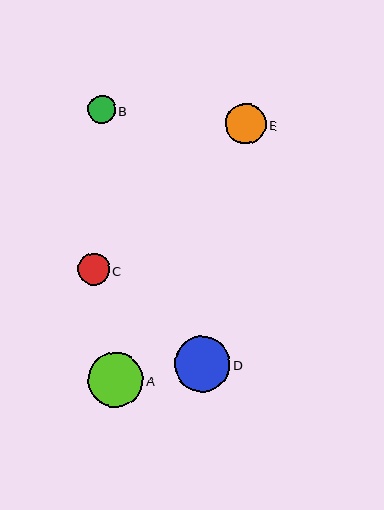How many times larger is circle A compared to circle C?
Circle A is approximately 1.7 times the size of circle C.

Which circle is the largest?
Circle D is the largest with a size of approximately 56 pixels.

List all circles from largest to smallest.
From largest to smallest: D, A, E, C, B.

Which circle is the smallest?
Circle B is the smallest with a size of approximately 28 pixels.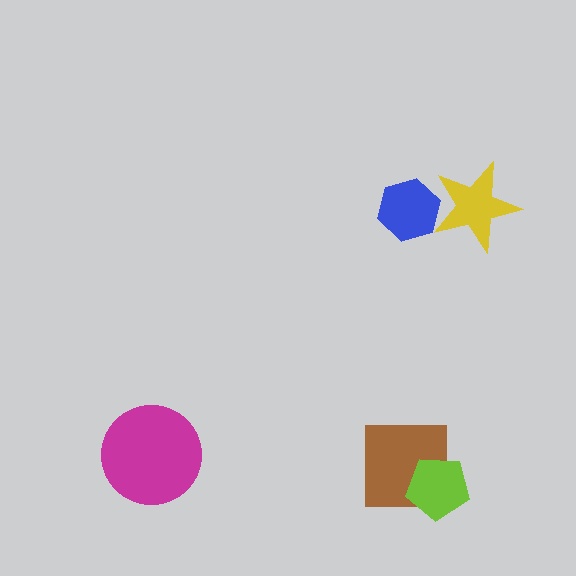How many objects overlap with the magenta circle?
0 objects overlap with the magenta circle.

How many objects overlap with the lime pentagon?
1 object overlaps with the lime pentagon.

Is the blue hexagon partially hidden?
No, no other shape covers it.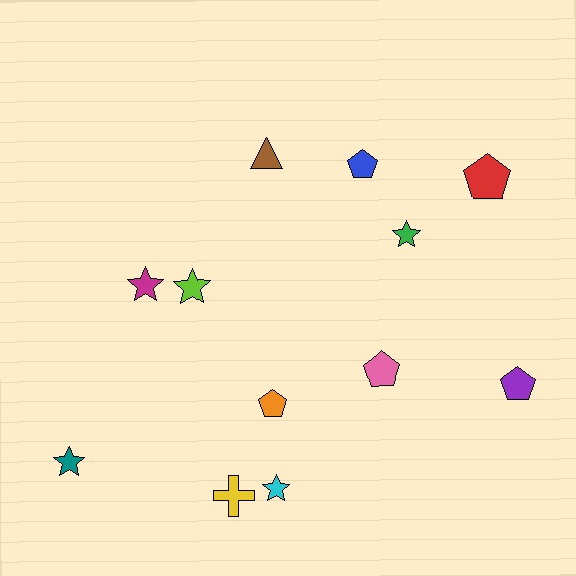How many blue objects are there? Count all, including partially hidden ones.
There is 1 blue object.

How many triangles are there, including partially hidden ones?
There is 1 triangle.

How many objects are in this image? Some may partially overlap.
There are 12 objects.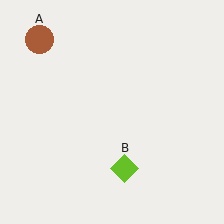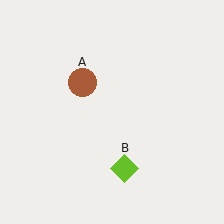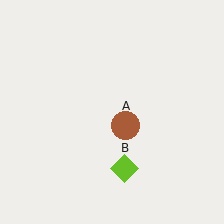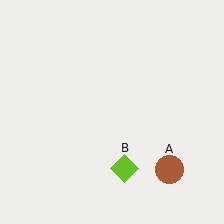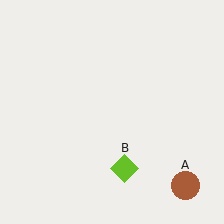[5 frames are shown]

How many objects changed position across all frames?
1 object changed position: brown circle (object A).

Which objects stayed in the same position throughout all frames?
Lime diamond (object B) remained stationary.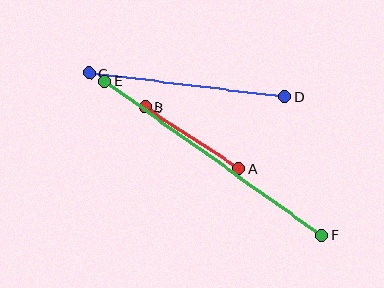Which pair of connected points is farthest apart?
Points E and F are farthest apart.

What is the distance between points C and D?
The distance is approximately 196 pixels.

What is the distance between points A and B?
The distance is approximately 112 pixels.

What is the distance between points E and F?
The distance is approximately 266 pixels.